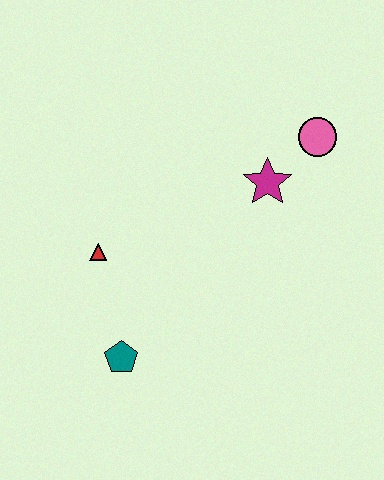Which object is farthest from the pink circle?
The teal pentagon is farthest from the pink circle.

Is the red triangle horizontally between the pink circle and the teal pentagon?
No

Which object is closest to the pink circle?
The magenta star is closest to the pink circle.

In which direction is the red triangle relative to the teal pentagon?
The red triangle is above the teal pentagon.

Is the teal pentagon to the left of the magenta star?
Yes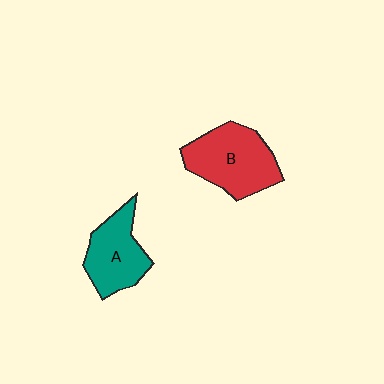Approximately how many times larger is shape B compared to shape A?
Approximately 1.3 times.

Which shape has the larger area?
Shape B (red).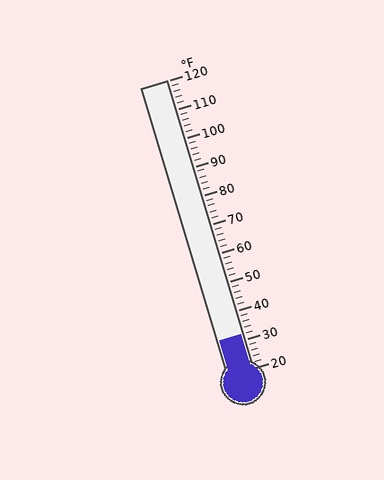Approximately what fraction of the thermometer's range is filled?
The thermometer is filled to approximately 10% of its range.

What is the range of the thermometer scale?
The thermometer scale ranges from 20°F to 120°F.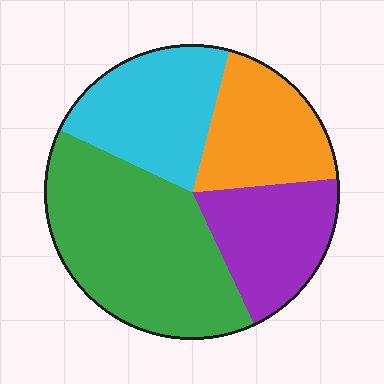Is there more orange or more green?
Green.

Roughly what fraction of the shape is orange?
Orange takes up between a sixth and a third of the shape.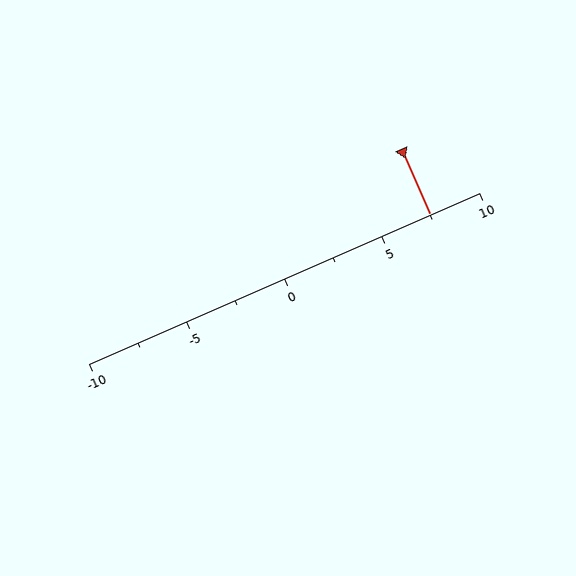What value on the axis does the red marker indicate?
The marker indicates approximately 7.5.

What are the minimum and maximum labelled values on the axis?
The axis runs from -10 to 10.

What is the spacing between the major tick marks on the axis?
The major ticks are spaced 5 apart.